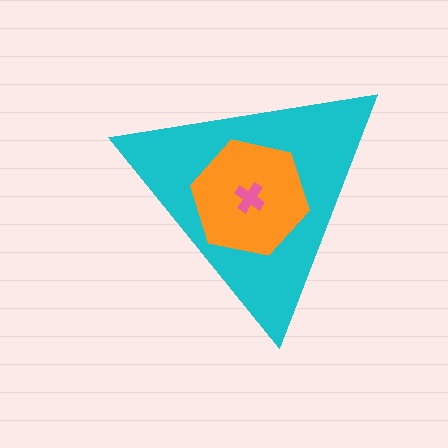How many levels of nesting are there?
3.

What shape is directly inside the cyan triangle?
The orange hexagon.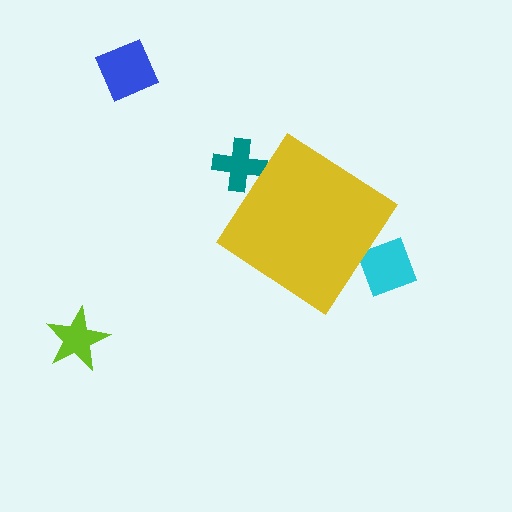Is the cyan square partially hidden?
Yes, the cyan square is partially hidden behind the yellow diamond.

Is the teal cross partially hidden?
Yes, the teal cross is partially hidden behind the yellow diamond.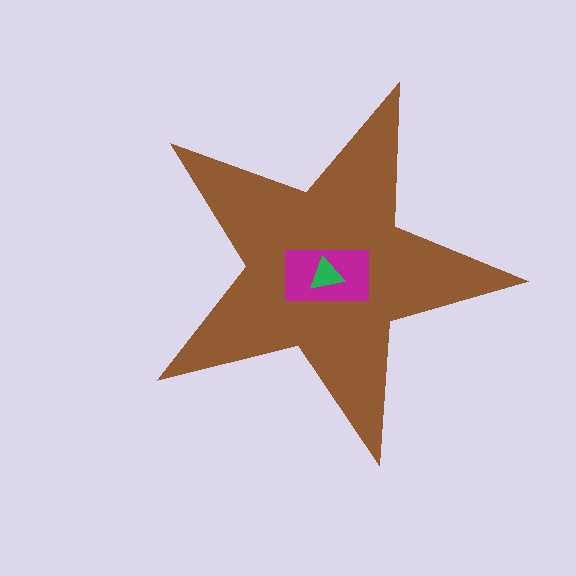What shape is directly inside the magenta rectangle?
The green triangle.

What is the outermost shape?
The brown star.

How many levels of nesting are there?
3.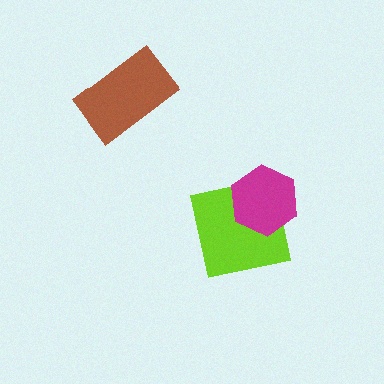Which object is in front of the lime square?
The magenta hexagon is in front of the lime square.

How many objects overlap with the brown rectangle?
0 objects overlap with the brown rectangle.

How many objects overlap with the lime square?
1 object overlaps with the lime square.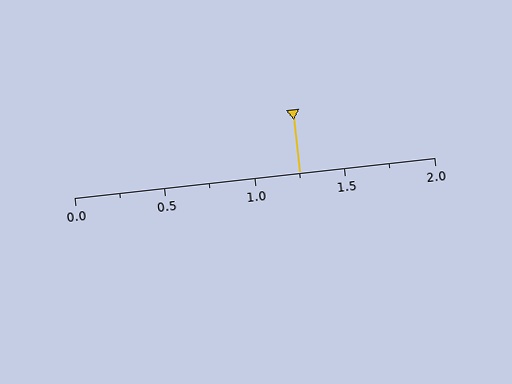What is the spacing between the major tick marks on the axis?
The major ticks are spaced 0.5 apart.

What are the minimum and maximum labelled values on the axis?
The axis runs from 0.0 to 2.0.